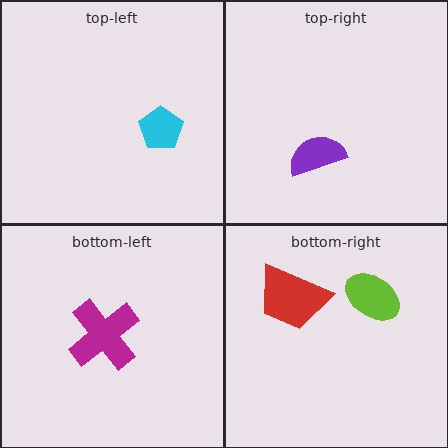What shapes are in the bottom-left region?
The magenta cross.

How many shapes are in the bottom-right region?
2.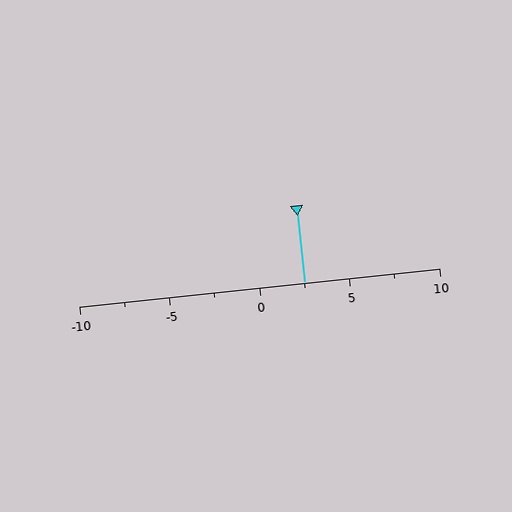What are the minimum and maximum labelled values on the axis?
The axis runs from -10 to 10.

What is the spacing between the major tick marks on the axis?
The major ticks are spaced 5 apart.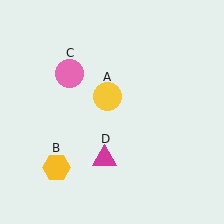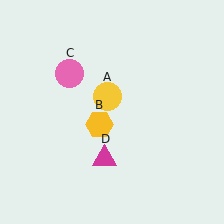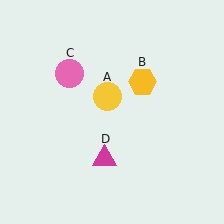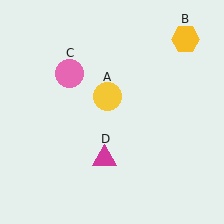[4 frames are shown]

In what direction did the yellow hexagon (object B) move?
The yellow hexagon (object B) moved up and to the right.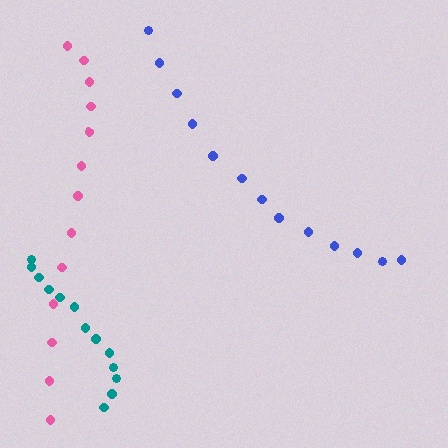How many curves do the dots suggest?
There are 3 distinct paths.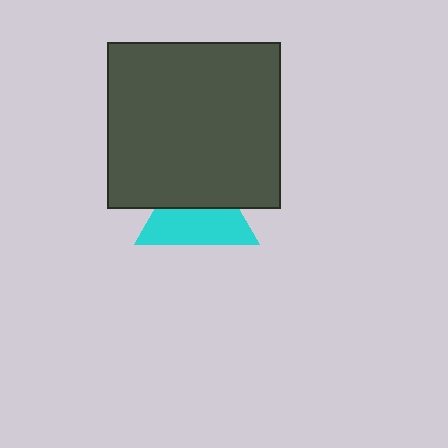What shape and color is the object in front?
The object in front is a dark gray rectangle.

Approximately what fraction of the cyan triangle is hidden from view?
Roughly 45% of the cyan triangle is hidden behind the dark gray rectangle.